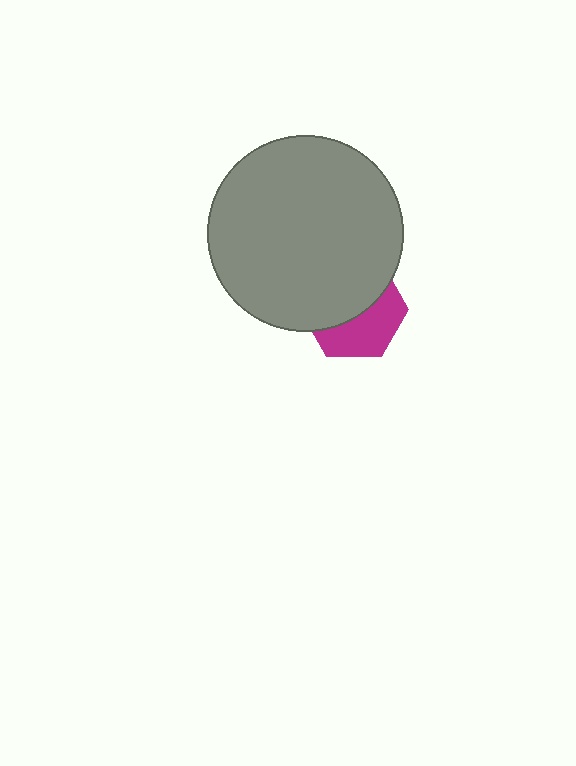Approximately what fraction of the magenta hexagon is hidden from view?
Roughly 55% of the magenta hexagon is hidden behind the gray circle.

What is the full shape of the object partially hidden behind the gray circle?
The partially hidden object is a magenta hexagon.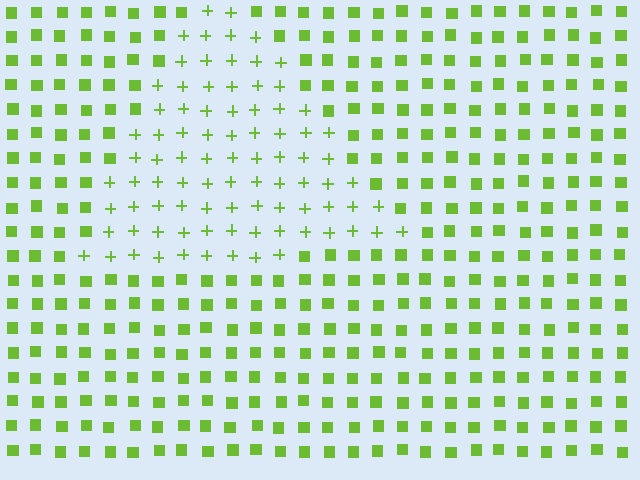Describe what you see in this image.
The image is filled with small lime elements arranged in a uniform grid. A triangle-shaped region contains plus signs, while the surrounding area contains squares. The boundary is defined purely by the change in element shape.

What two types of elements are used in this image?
The image uses plus signs inside the triangle region and squares outside it.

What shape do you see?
I see a triangle.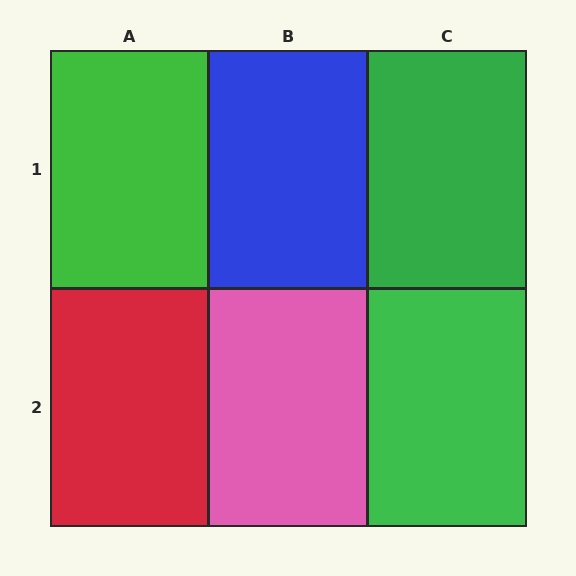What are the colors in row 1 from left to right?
Green, blue, green.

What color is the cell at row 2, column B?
Pink.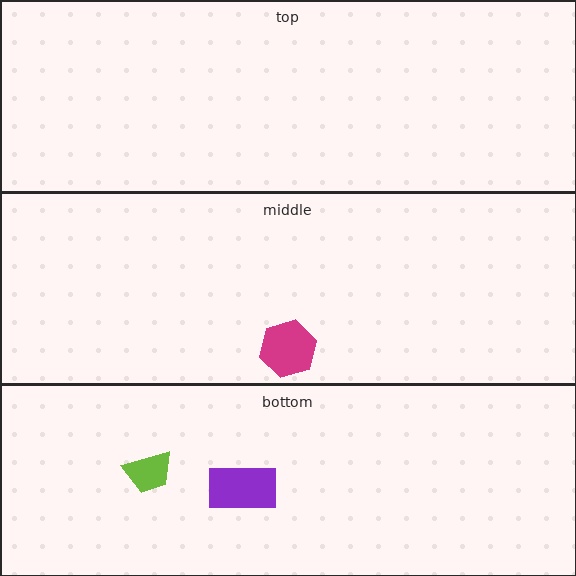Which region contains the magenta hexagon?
The middle region.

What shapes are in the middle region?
The magenta hexagon.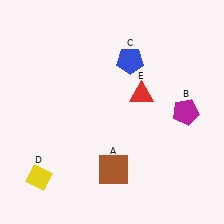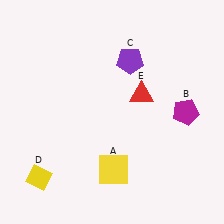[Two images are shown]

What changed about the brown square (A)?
In Image 1, A is brown. In Image 2, it changed to yellow.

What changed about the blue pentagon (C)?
In Image 1, C is blue. In Image 2, it changed to purple.